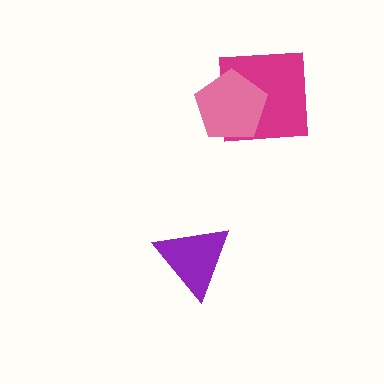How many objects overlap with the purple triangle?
0 objects overlap with the purple triangle.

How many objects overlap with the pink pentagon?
1 object overlaps with the pink pentagon.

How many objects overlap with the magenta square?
1 object overlaps with the magenta square.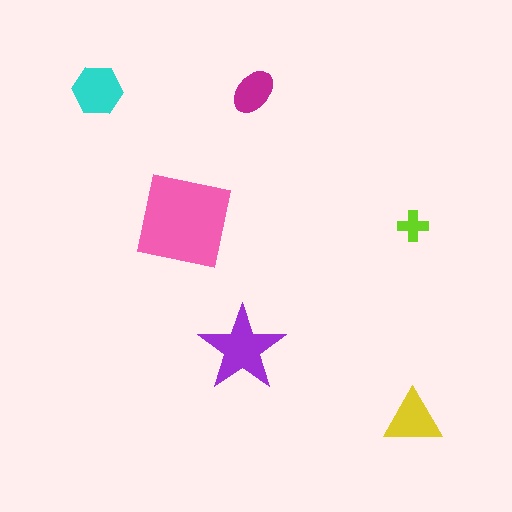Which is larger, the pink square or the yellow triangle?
The pink square.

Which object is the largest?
The pink square.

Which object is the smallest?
The lime cross.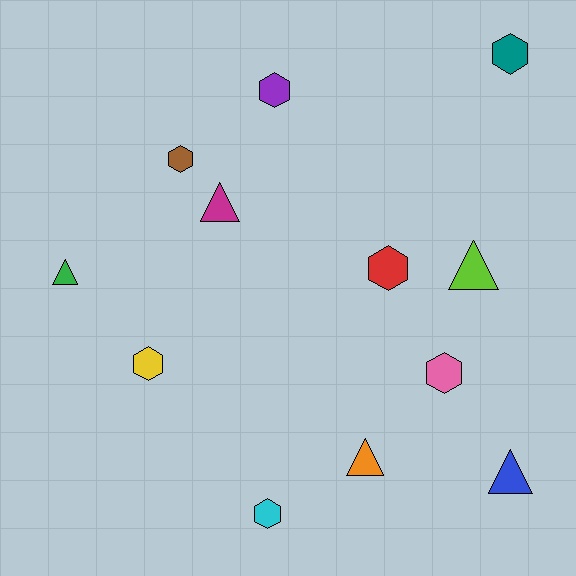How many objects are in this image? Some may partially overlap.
There are 12 objects.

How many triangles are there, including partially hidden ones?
There are 5 triangles.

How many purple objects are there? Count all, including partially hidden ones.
There is 1 purple object.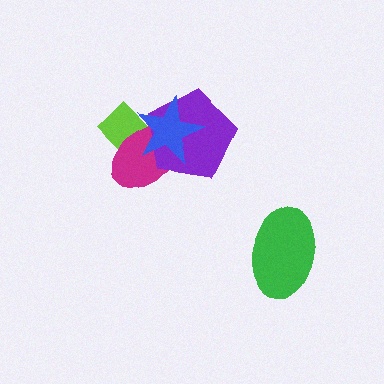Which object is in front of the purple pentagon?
The blue star is in front of the purple pentagon.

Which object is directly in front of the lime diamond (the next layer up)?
The magenta ellipse is directly in front of the lime diamond.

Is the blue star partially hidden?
No, no other shape covers it.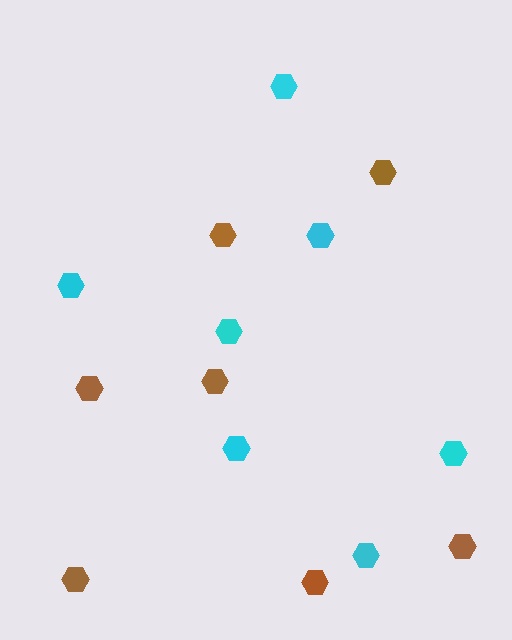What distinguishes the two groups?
There are 2 groups: one group of cyan hexagons (7) and one group of brown hexagons (7).